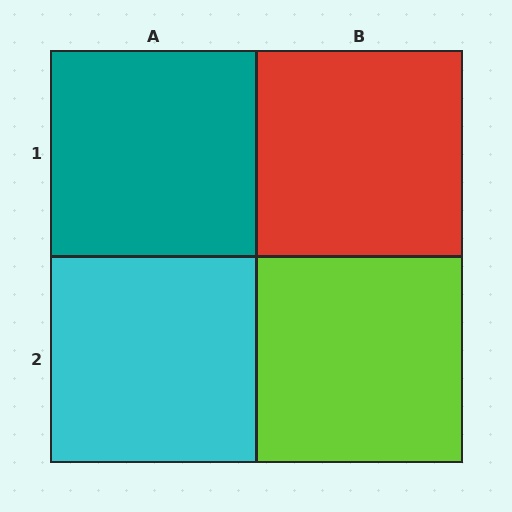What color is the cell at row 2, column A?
Cyan.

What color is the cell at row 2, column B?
Lime.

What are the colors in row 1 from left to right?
Teal, red.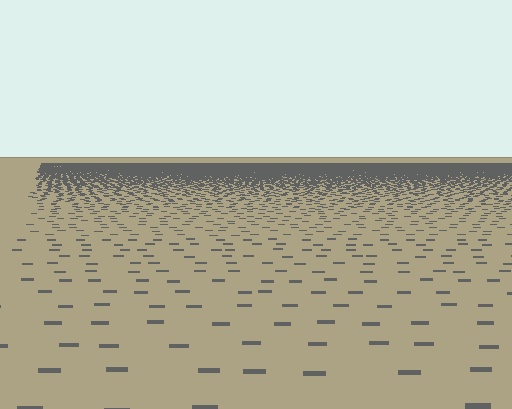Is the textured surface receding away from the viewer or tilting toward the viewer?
The surface is receding away from the viewer. Texture elements get smaller and denser toward the top.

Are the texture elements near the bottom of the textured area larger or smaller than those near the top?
Larger. Near the bottom, elements are closer to the viewer and appear at a bigger on-screen size.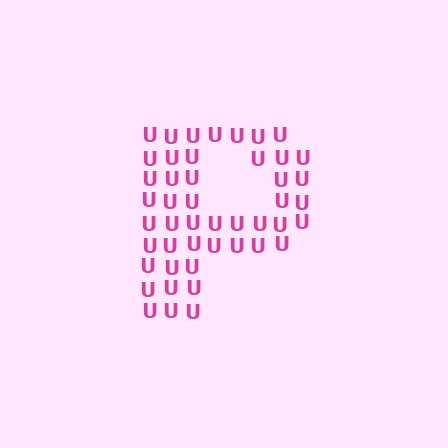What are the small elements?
The small elements are letter U's.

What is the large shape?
The large shape is the letter P.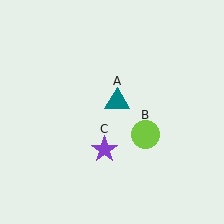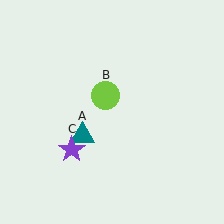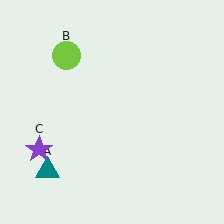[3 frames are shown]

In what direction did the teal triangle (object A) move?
The teal triangle (object A) moved down and to the left.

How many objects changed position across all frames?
3 objects changed position: teal triangle (object A), lime circle (object B), purple star (object C).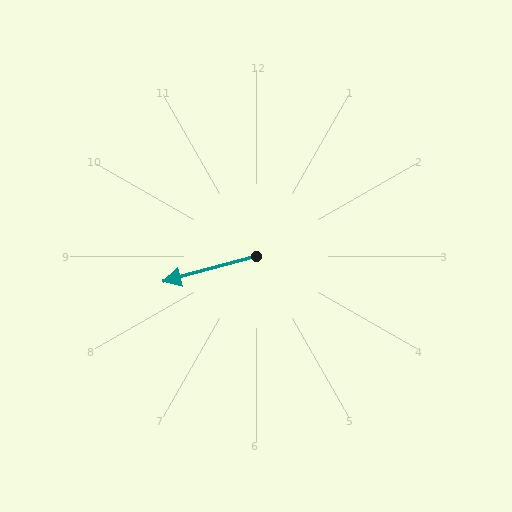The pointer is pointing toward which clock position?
Roughly 8 o'clock.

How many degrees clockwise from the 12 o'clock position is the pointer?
Approximately 255 degrees.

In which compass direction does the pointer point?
West.